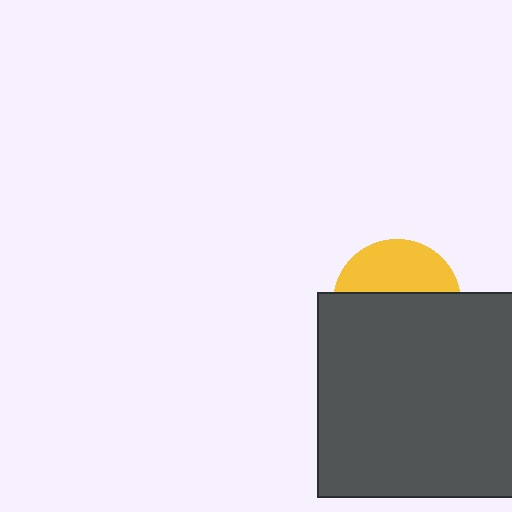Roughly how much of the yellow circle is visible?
A small part of it is visible (roughly 39%).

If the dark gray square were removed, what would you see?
You would see the complete yellow circle.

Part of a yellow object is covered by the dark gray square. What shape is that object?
It is a circle.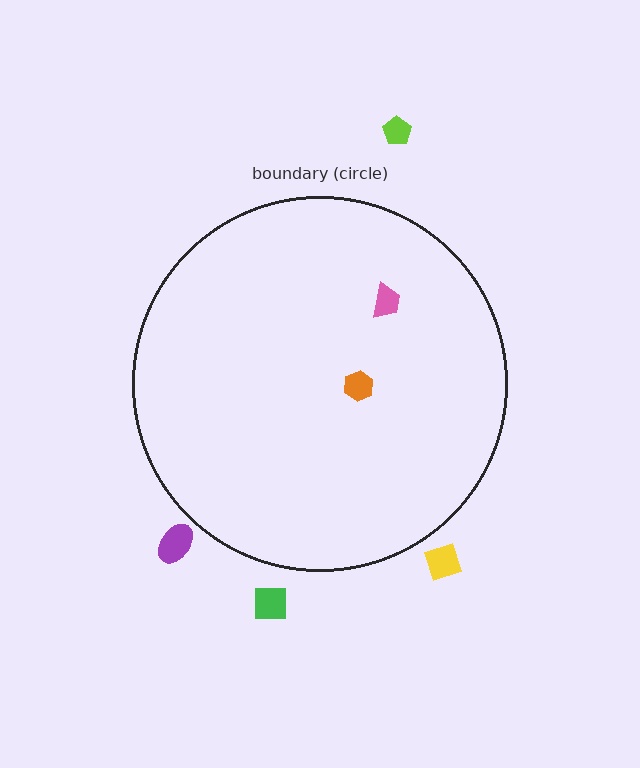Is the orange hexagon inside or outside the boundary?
Inside.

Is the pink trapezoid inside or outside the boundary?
Inside.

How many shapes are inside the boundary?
2 inside, 4 outside.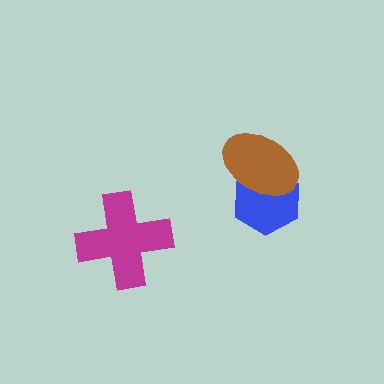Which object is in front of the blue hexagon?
The brown ellipse is in front of the blue hexagon.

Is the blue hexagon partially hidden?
Yes, it is partially covered by another shape.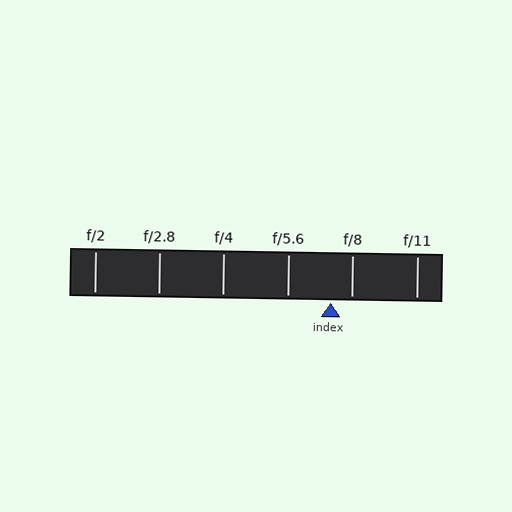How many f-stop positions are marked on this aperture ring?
There are 6 f-stop positions marked.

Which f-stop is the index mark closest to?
The index mark is closest to f/8.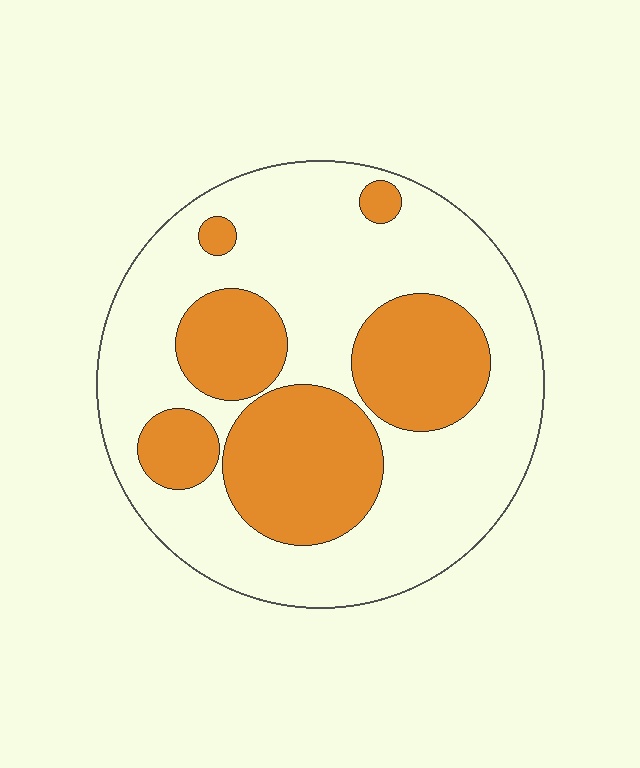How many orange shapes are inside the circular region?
6.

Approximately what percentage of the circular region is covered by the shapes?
Approximately 35%.